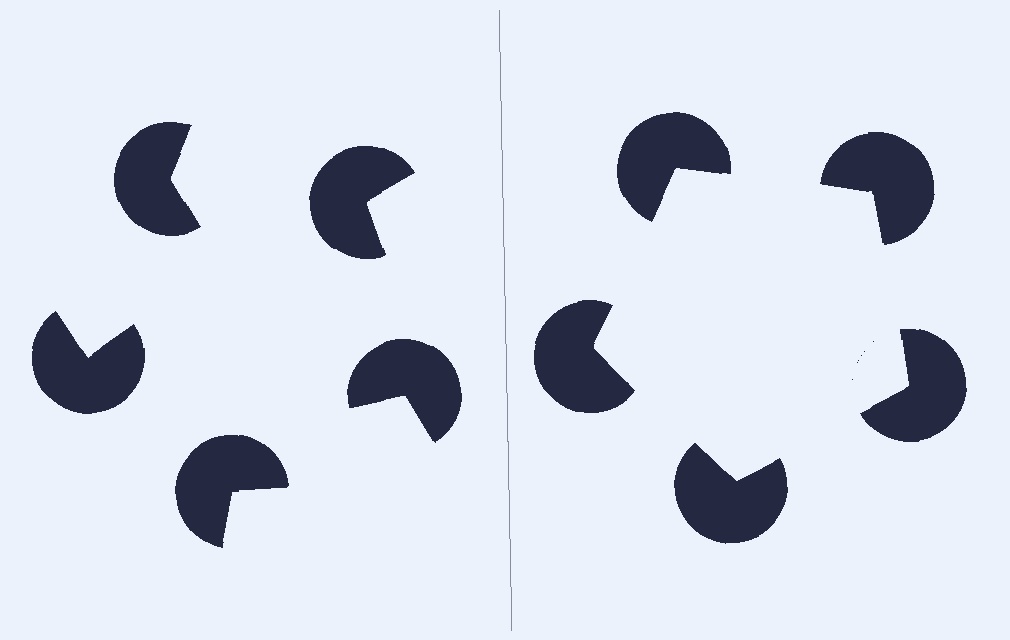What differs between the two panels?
The pac-man discs are positioned identically on both sides; only the wedge orientations differ. On the right they align to a pentagon; on the left they are misaligned.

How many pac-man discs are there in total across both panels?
10 — 5 on each side.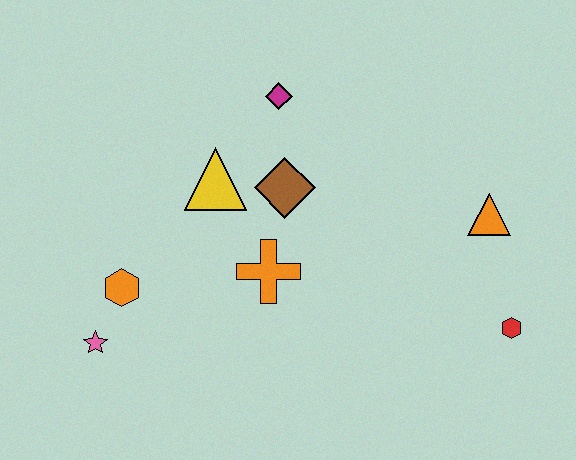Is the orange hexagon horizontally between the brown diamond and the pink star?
Yes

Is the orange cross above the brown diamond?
No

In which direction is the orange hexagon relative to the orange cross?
The orange hexagon is to the left of the orange cross.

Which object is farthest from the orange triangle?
The pink star is farthest from the orange triangle.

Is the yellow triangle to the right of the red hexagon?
No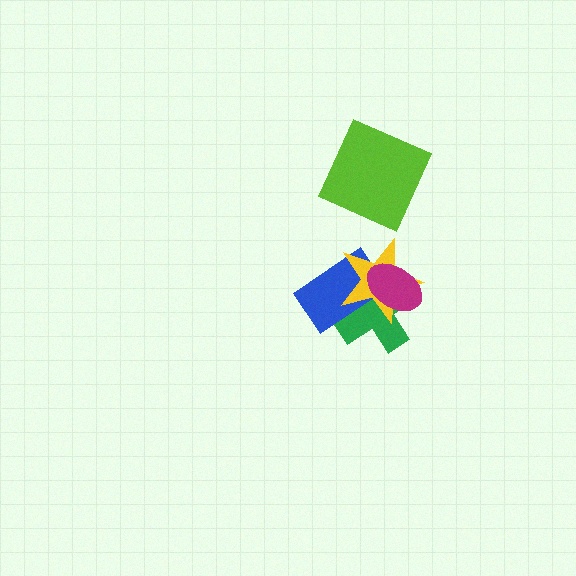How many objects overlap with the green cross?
3 objects overlap with the green cross.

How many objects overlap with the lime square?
0 objects overlap with the lime square.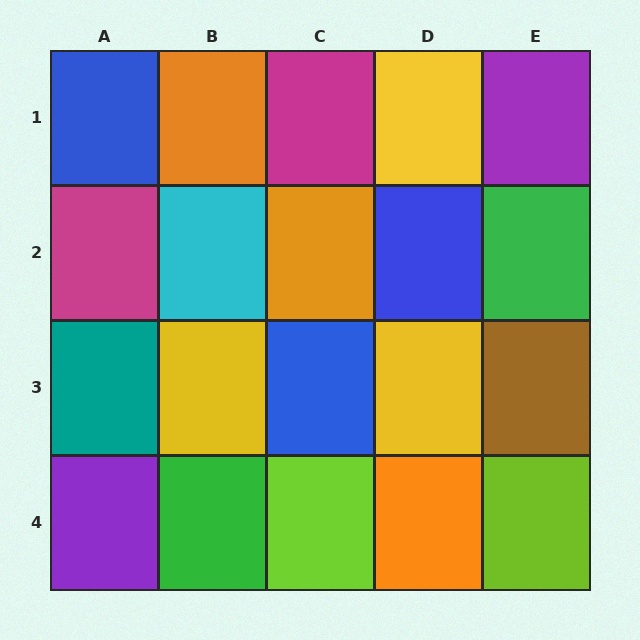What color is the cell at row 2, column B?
Cyan.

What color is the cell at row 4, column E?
Lime.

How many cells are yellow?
3 cells are yellow.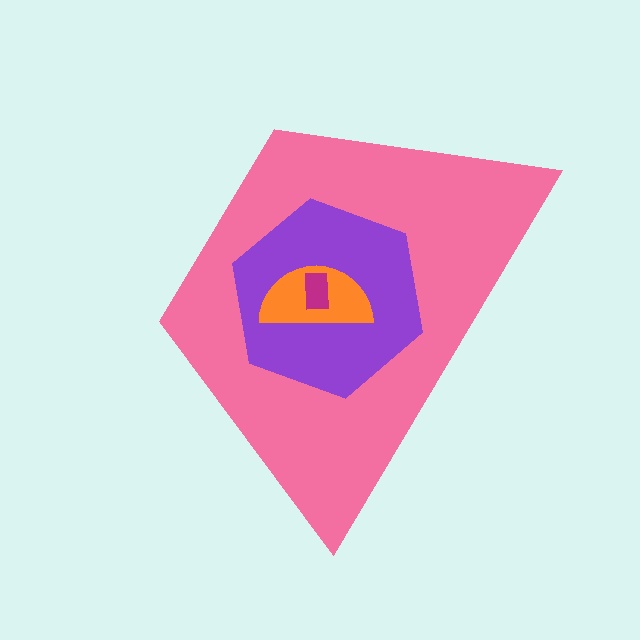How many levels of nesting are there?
4.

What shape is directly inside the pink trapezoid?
The purple hexagon.